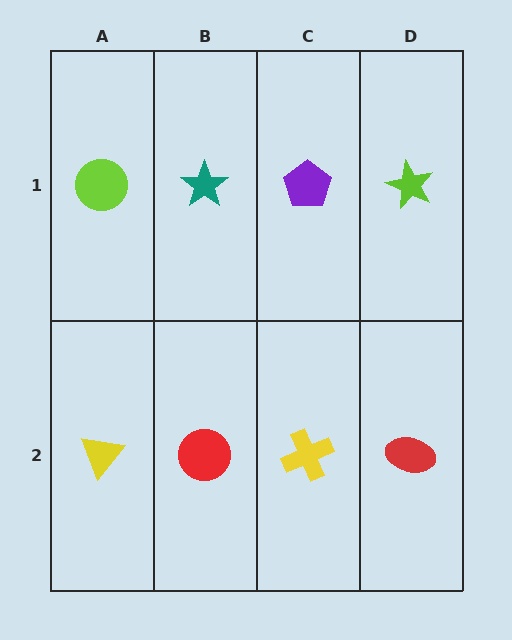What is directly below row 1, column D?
A red ellipse.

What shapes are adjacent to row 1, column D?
A red ellipse (row 2, column D), a purple pentagon (row 1, column C).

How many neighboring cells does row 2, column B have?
3.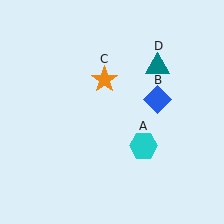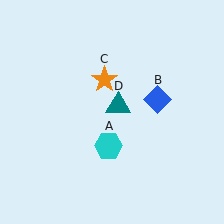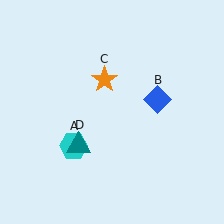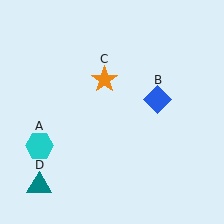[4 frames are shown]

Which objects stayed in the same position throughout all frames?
Blue diamond (object B) and orange star (object C) remained stationary.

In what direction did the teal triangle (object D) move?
The teal triangle (object D) moved down and to the left.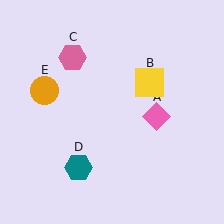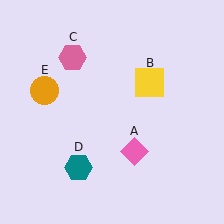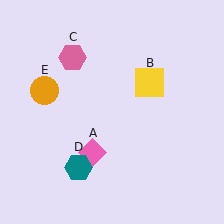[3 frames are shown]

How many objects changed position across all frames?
1 object changed position: pink diamond (object A).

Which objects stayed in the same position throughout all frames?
Yellow square (object B) and pink hexagon (object C) and teal hexagon (object D) and orange circle (object E) remained stationary.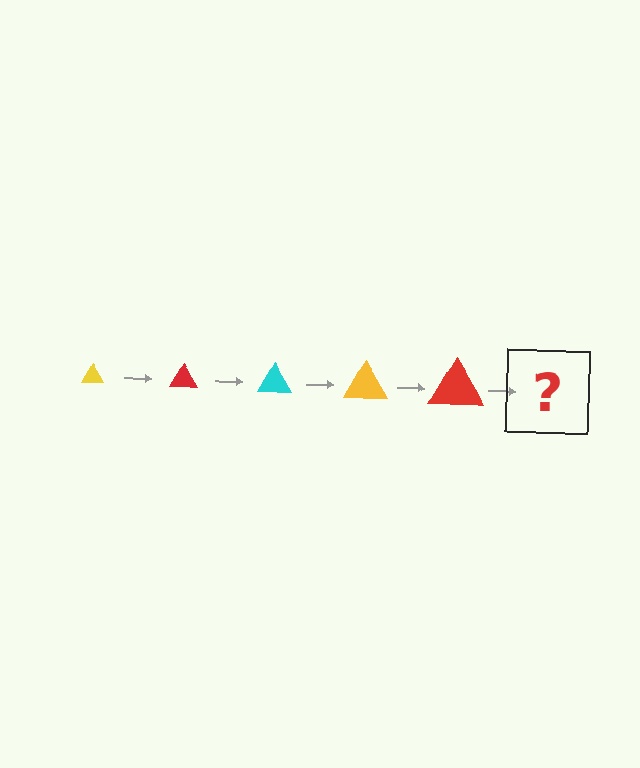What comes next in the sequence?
The next element should be a cyan triangle, larger than the previous one.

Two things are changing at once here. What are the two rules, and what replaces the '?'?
The two rules are that the triangle grows larger each step and the color cycles through yellow, red, and cyan. The '?' should be a cyan triangle, larger than the previous one.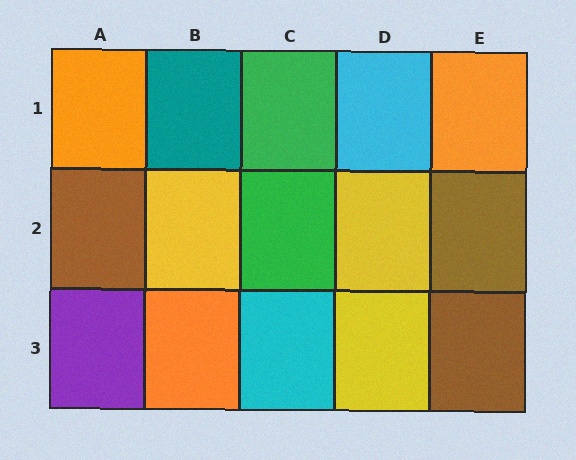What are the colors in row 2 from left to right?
Brown, yellow, green, yellow, brown.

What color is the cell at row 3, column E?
Brown.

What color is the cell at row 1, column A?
Orange.